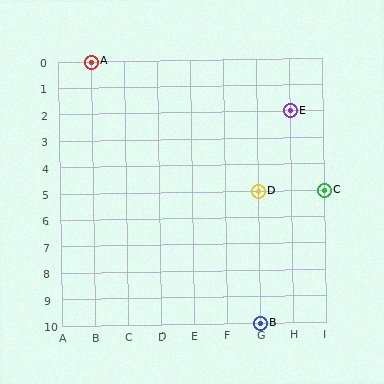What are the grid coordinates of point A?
Point A is at grid coordinates (B, 0).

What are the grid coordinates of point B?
Point B is at grid coordinates (G, 10).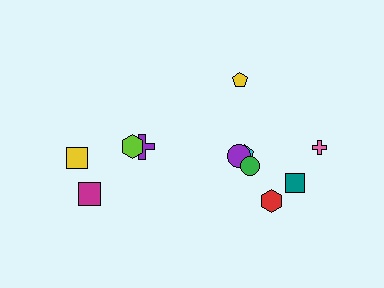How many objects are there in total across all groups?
There are 12 objects.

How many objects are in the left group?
There are 5 objects.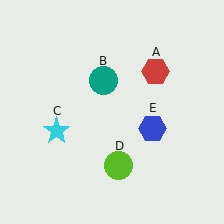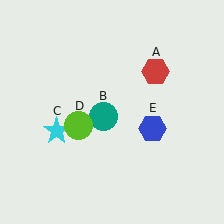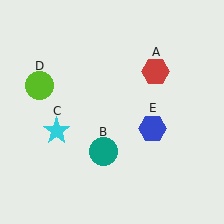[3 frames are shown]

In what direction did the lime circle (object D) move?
The lime circle (object D) moved up and to the left.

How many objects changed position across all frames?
2 objects changed position: teal circle (object B), lime circle (object D).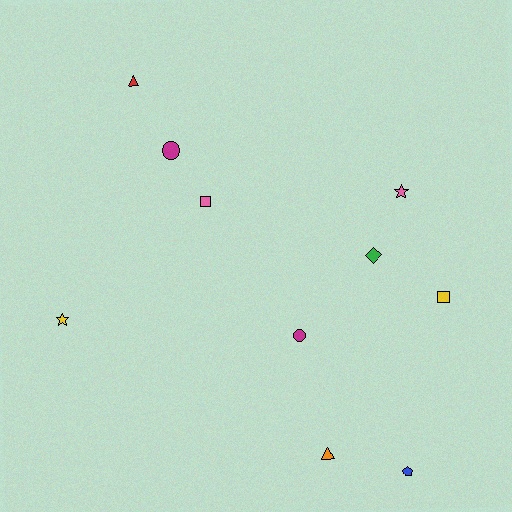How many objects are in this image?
There are 10 objects.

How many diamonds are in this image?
There is 1 diamond.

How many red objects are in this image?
There is 1 red object.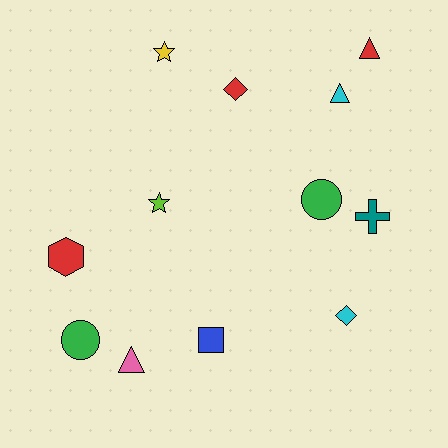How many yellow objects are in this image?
There is 1 yellow object.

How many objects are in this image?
There are 12 objects.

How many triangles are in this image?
There are 3 triangles.